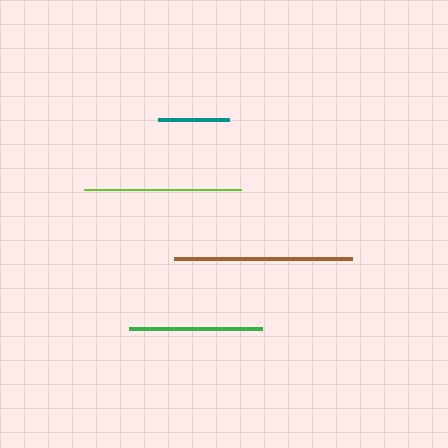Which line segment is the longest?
The brown line is the longest at approximately 178 pixels.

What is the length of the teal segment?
The teal segment is approximately 71 pixels long.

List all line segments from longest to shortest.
From longest to shortest: brown, lime, green, teal.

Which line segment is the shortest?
The teal line is the shortest at approximately 71 pixels.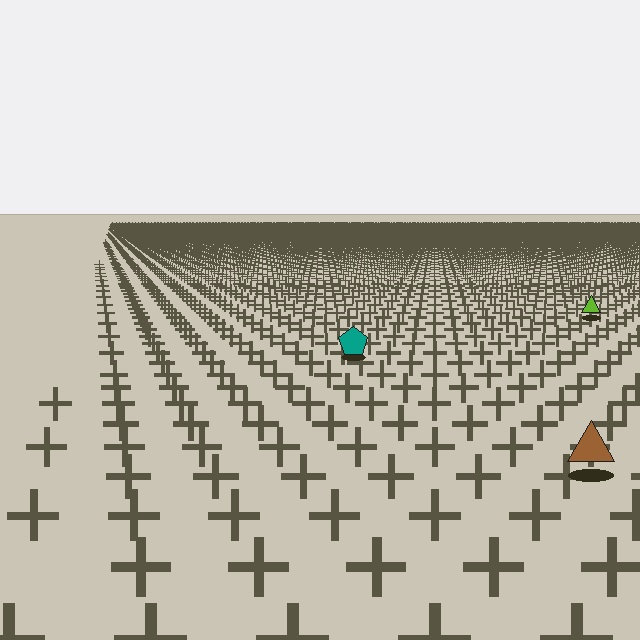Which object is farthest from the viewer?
The lime triangle is farthest from the viewer. It appears smaller and the ground texture around it is denser.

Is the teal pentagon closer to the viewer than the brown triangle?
No. The brown triangle is closer — you can tell from the texture gradient: the ground texture is coarser near it.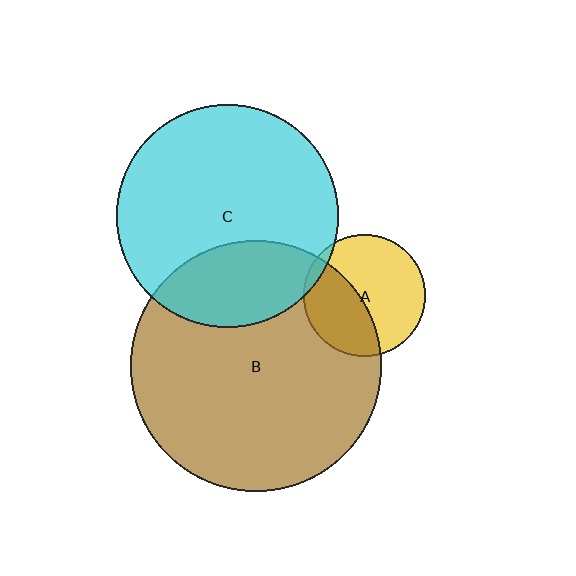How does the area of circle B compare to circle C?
Approximately 1.3 times.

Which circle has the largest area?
Circle B (brown).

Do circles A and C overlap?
Yes.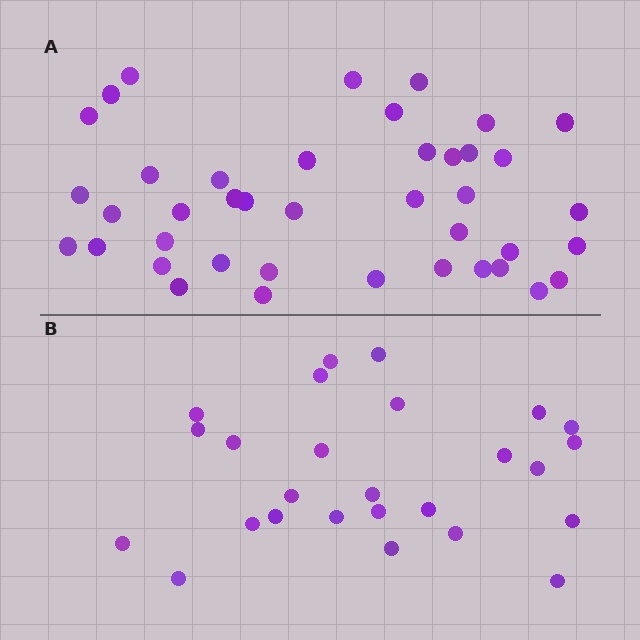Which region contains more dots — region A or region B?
Region A (the top region) has more dots.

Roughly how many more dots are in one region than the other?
Region A has approximately 15 more dots than region B.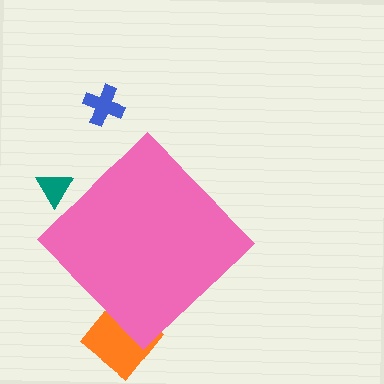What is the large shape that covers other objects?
A pink diamond.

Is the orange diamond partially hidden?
Yes, the orange diamond is partially hidden behind the pink diamond.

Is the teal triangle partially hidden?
Yes, the teal triangle is partially hidden behind the pink diamond.